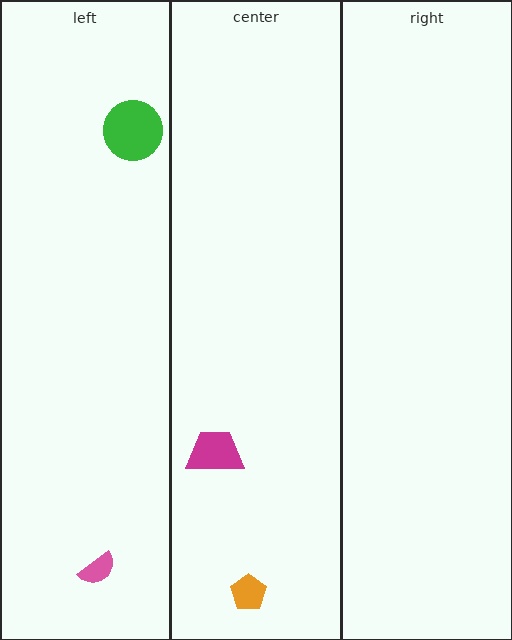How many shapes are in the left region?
2.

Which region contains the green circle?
The left region.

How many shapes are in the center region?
2.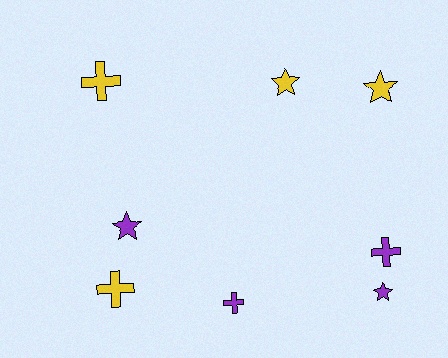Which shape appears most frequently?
Star, with 4 objects.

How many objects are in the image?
There are 8 objects.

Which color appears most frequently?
Yellow, with 4 objects.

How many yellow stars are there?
There are 2 yellow stars.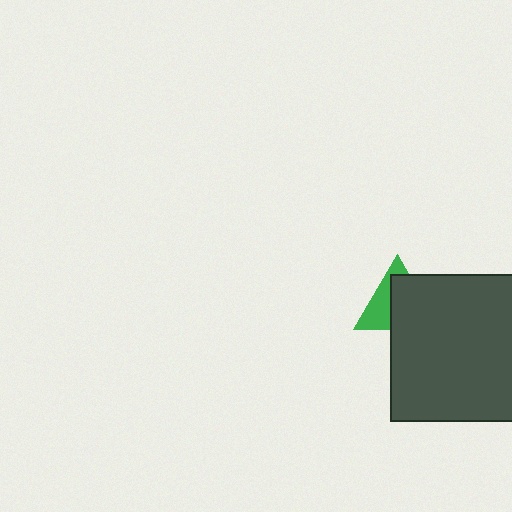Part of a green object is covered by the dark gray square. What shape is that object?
It is a triangle.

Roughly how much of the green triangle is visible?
A small part of it is visible (roughly 41%).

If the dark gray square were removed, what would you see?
You would see the complete green triangle.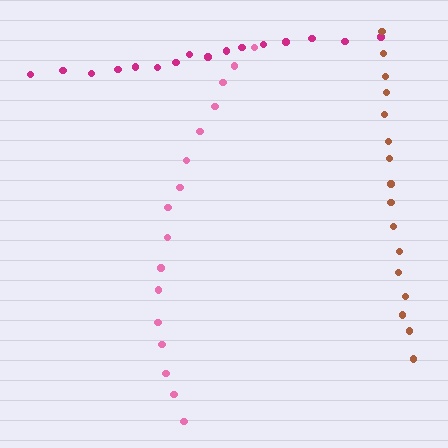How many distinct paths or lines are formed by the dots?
There are 3 distinct paths.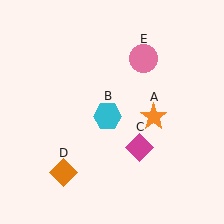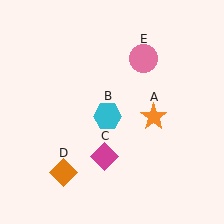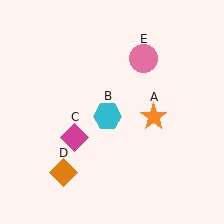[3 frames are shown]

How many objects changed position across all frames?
1 object changed position: magenta diamond (object C).